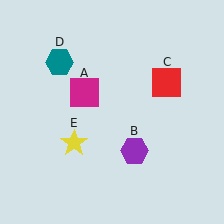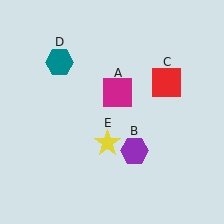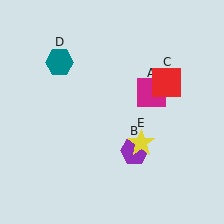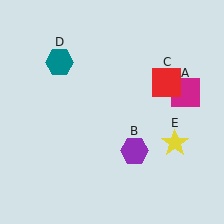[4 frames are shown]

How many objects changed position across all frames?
2 objects changed position: magenta square (object A), yellow star (object E).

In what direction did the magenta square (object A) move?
The magenta square (object A) moved right.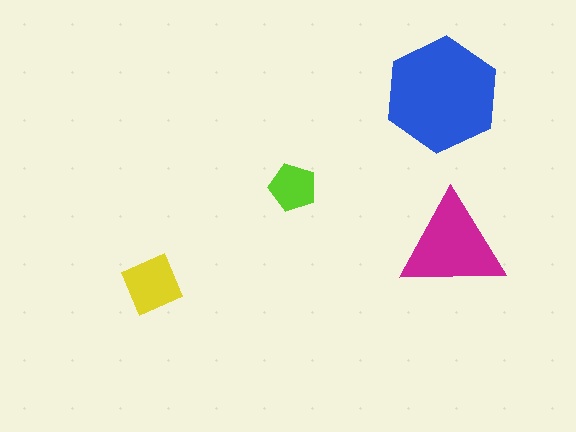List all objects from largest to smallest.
The blue hexagon, the magenta triangle, the yellow diamond, the lime pentagon.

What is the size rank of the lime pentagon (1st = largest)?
4th.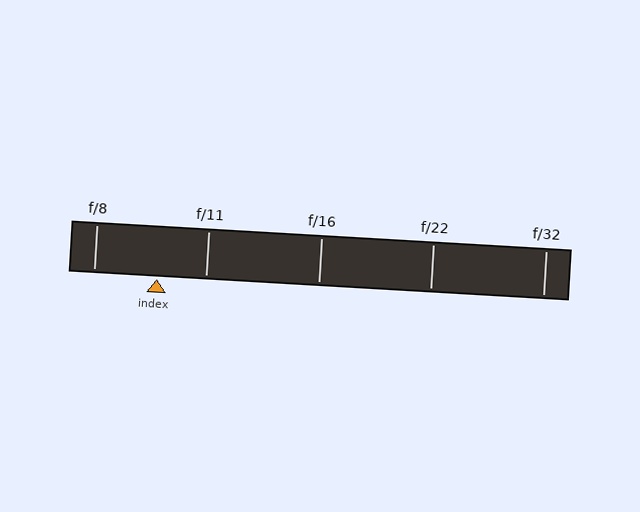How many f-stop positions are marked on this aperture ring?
There are 5 f-stop positions marked.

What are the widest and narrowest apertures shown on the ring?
The widest aperture shown is f/8 and the narrowest is f/32.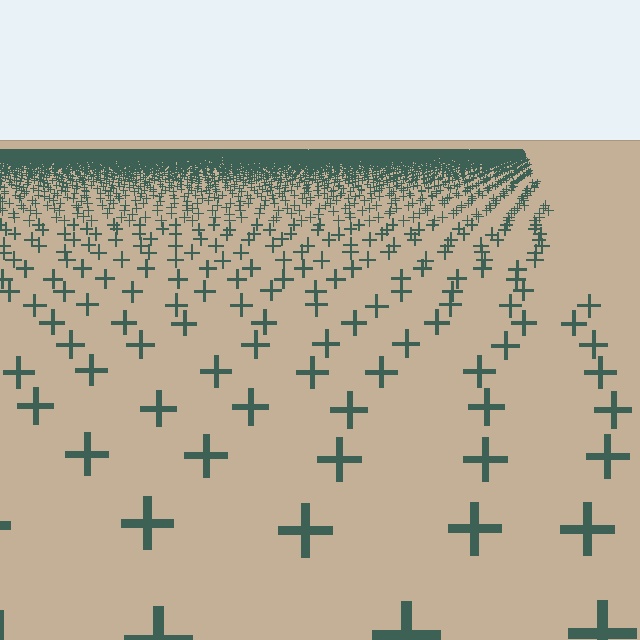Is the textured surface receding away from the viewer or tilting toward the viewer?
The surface is receding away from the viewer. Texture elements get smaller and denser toward the top.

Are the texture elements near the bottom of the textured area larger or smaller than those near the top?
Larger. Near the bottom, elements are closer to the viewer and appear at a bigger on-screen size.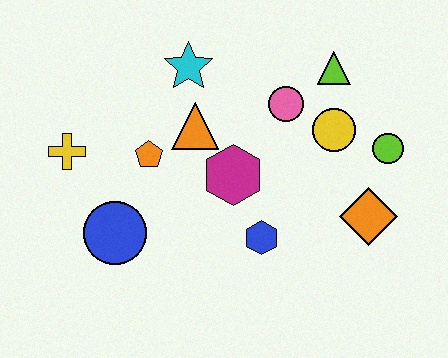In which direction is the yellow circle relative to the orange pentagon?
The yellow circle is to the right of the orange pentagon.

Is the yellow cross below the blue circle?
No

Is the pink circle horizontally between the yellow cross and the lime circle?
Yes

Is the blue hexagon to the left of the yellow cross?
No